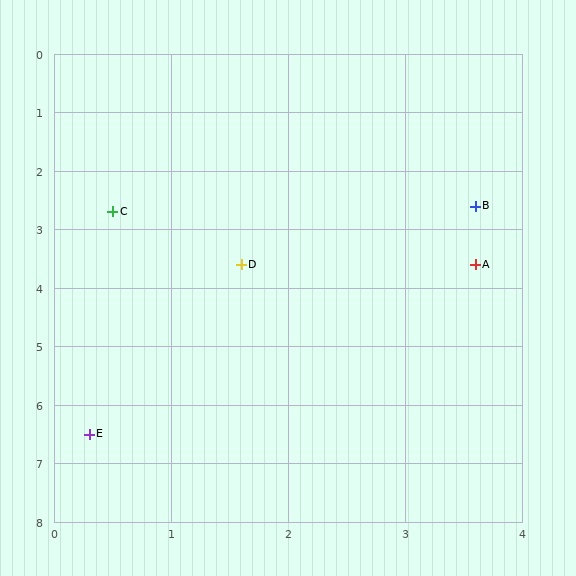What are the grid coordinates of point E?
Point E is at approximately (0.3, 6.5).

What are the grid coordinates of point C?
Point C is at approximately (0.5, 2.7).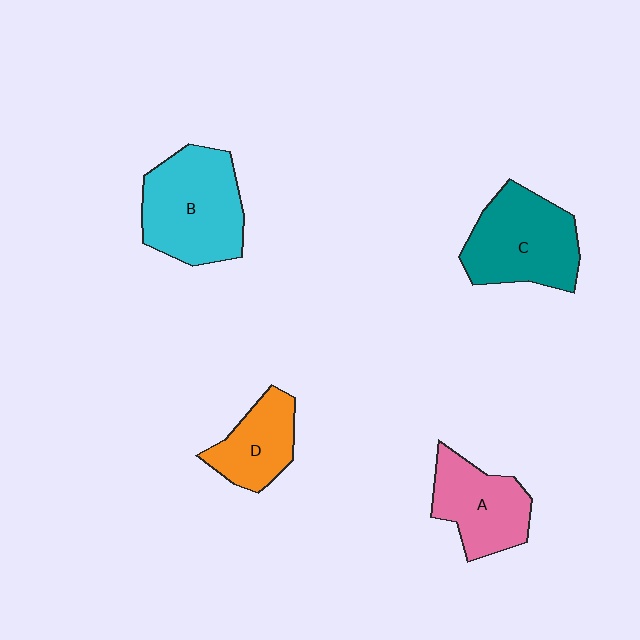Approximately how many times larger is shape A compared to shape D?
Approximately 1.2 times.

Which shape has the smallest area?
Shape D (orange).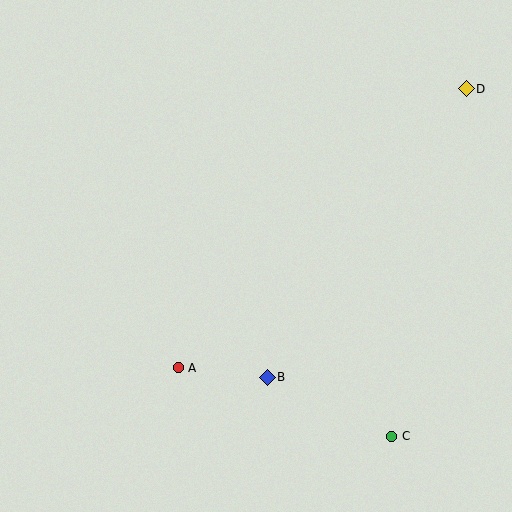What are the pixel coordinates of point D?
Point D is at (466, 89).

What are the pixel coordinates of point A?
Point A is at (178, 368).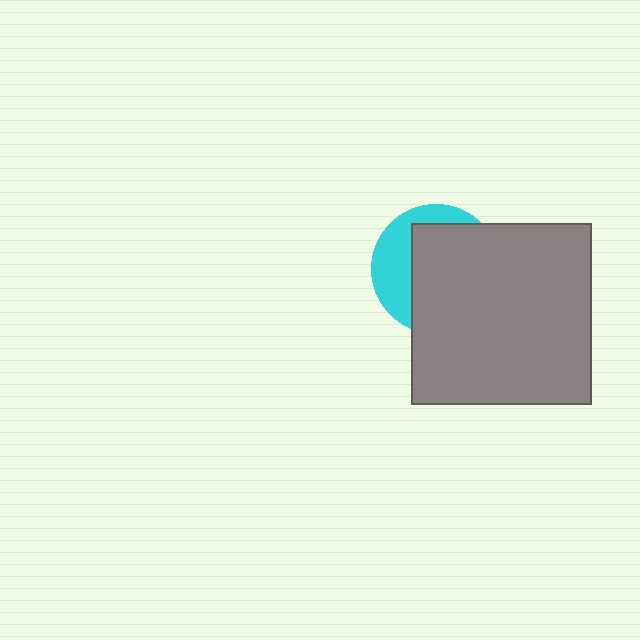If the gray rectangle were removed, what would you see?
You would see the complete cyan circle.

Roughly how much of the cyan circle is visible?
A small part of it is visible (roughly 35%).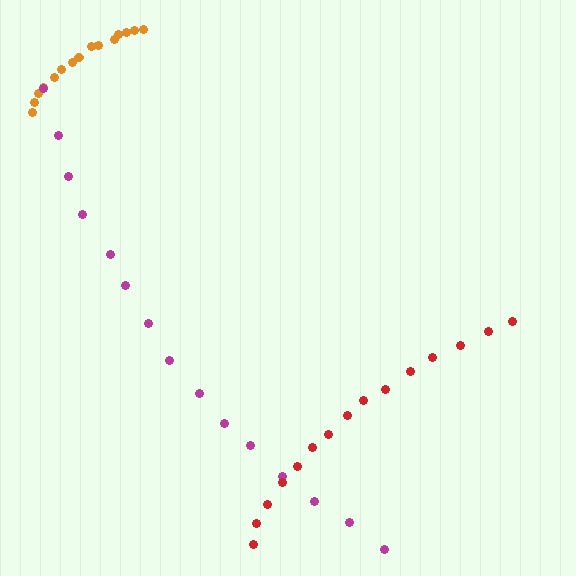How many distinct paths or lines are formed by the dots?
There are 3 distinct paths.